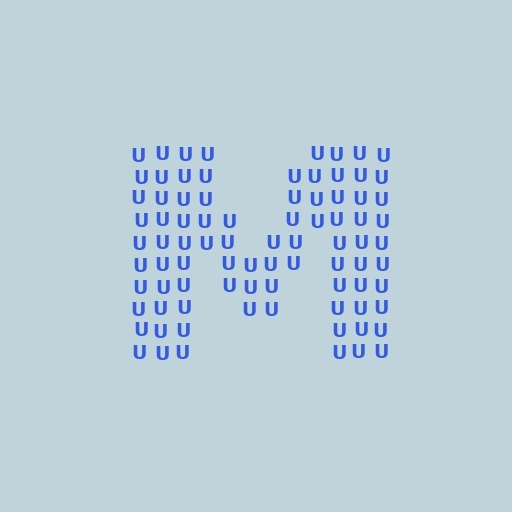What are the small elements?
The small elements are letter U's.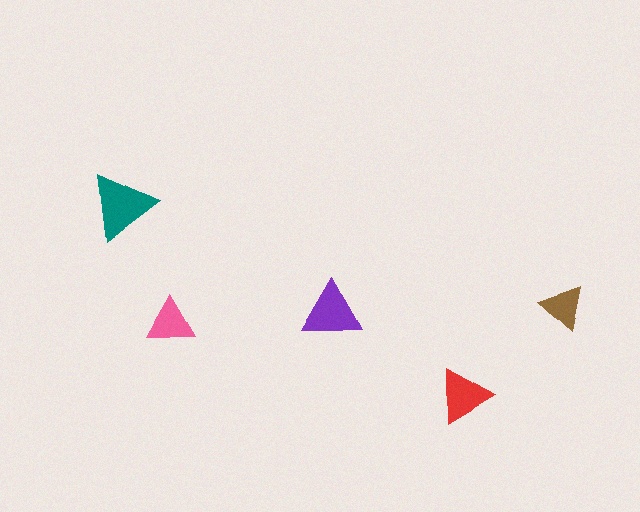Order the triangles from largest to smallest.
the teal one, the purple one, the red one, the pink one, the brown one.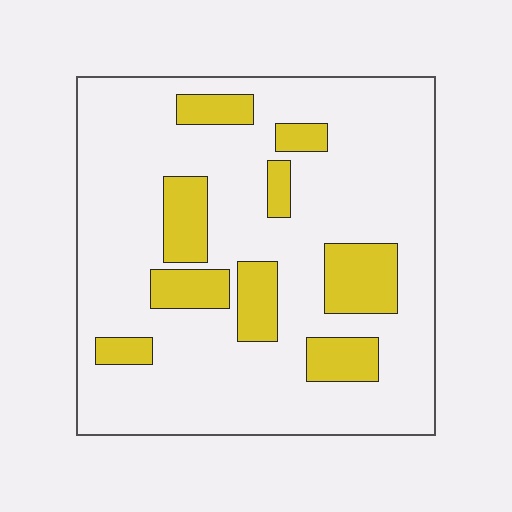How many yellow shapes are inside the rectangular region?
9.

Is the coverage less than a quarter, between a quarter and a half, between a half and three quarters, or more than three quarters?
Less than a quarter.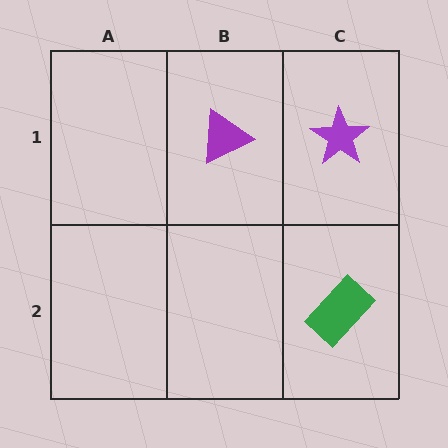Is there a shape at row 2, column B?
No, that cell is empty.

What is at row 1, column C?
A purple star.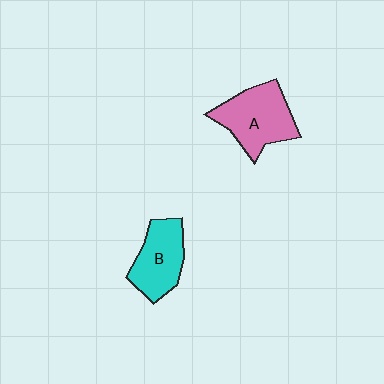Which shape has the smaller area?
Shape B (cyan).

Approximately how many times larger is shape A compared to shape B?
Approximately 1.2 times.